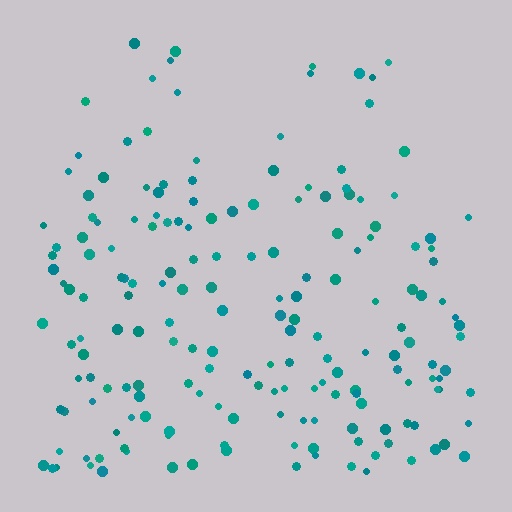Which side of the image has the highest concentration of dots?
The bottom.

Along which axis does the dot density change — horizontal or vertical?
Vertical.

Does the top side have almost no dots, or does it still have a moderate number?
Still a moderate number, just noticeably fewer than the bottom.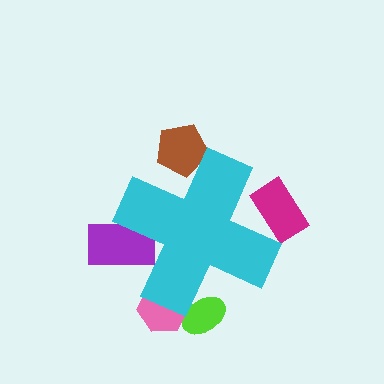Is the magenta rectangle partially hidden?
Yes, the magenta rectangle is partially hidden behind the cyan cross.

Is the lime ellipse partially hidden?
Yes, the lime ellipse is partially hidden behind the cyan cross.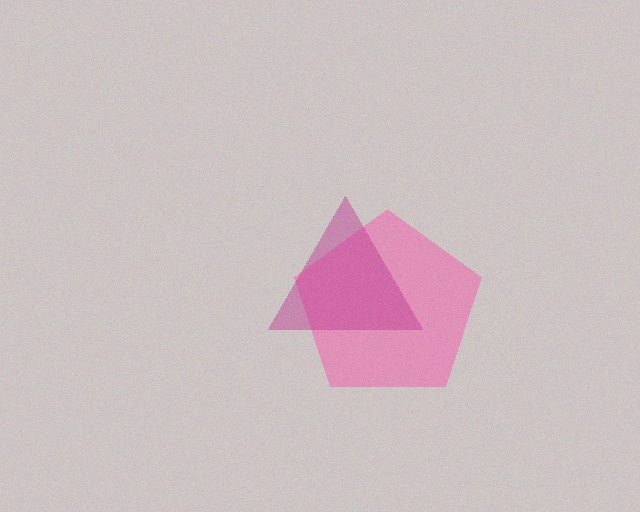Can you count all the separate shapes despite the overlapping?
Yes, there are 2 separate shapes.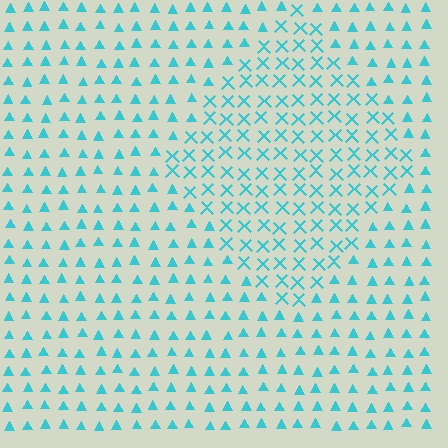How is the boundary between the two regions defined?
The boundary is defined by a change in element shape: X marks inside vs. triangles outside. All elements share the same color and spacing.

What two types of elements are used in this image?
The image uses X marks inside the diamond region and triangles outside it.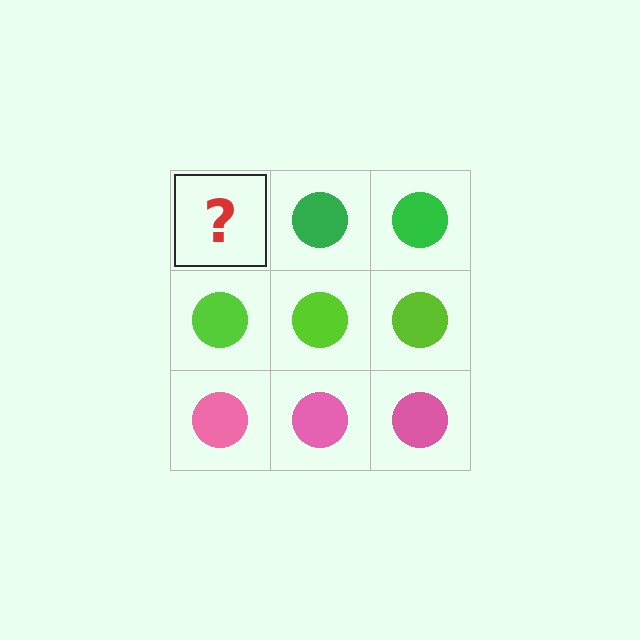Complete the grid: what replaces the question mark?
The question mark should be replaced with a green circle.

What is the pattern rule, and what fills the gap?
The rule is that each row has a consistent color. The gap should be filled with a green circle.